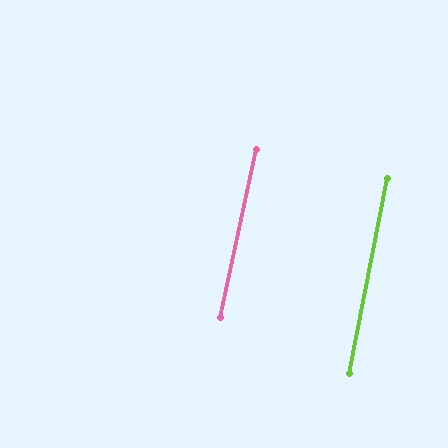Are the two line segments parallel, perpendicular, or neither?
Parallel — their directions differ by only 0.9°.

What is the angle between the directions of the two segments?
Approximately 1 degree.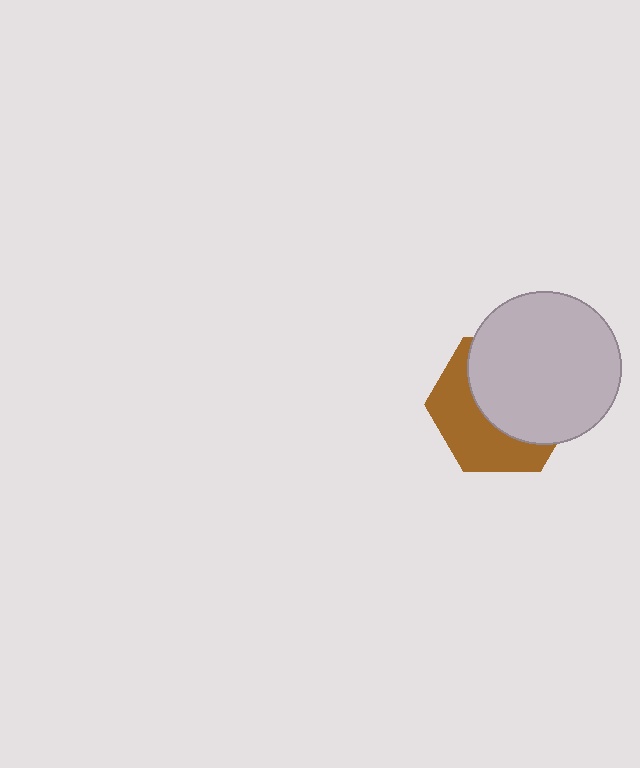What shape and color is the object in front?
The object in front is a light gray circle.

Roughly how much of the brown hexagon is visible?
A small part of it is visible (roughly 42%).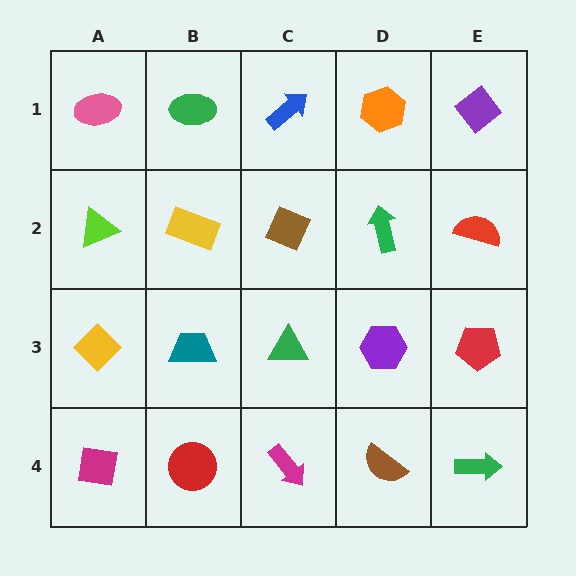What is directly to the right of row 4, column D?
A green arrow.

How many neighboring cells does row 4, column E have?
2.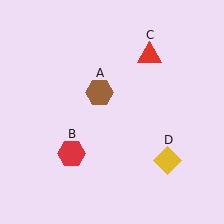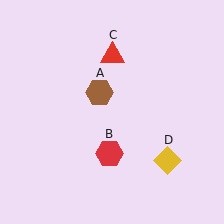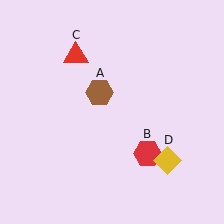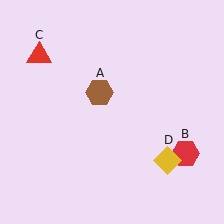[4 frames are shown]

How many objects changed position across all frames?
2 objects changed position: red hexagon (object B), red triangle (object C).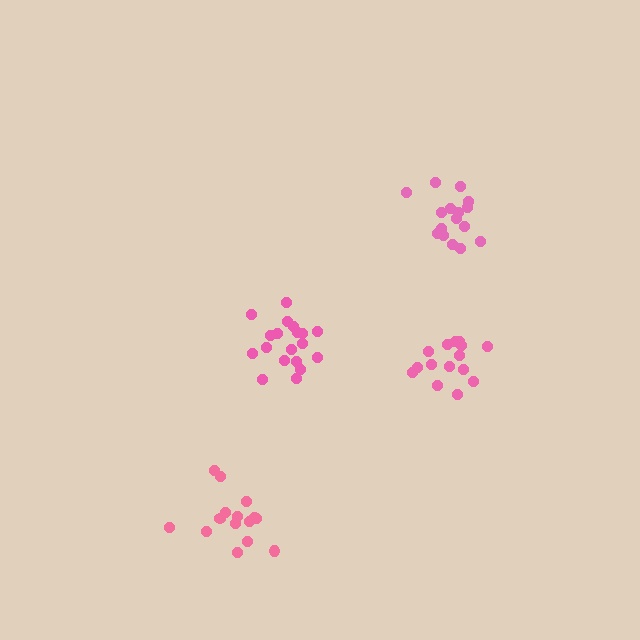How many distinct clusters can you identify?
There are 4 distinct clusters.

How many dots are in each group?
Group 1: 19 dots, Group 2: 16 dots, Group 3: 15 dots, Group 4: 15 dots (65 total).